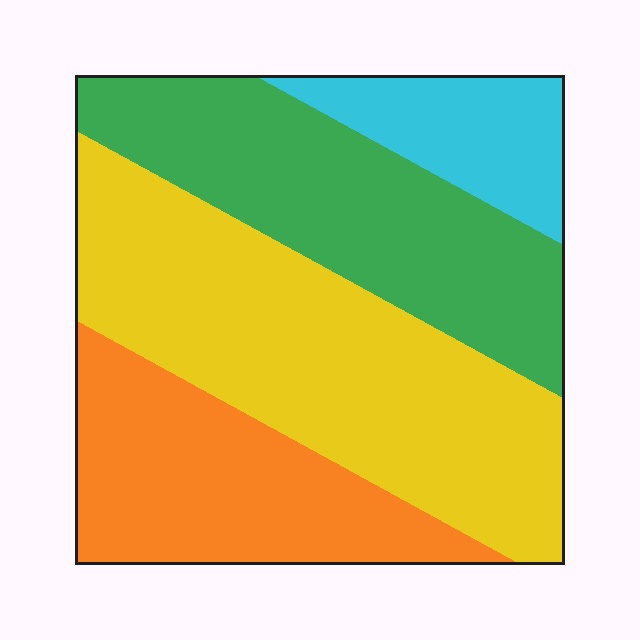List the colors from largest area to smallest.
From largest to smallest: yellow, green, orange, cyan.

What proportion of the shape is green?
Green covers roughly 30% of the shape.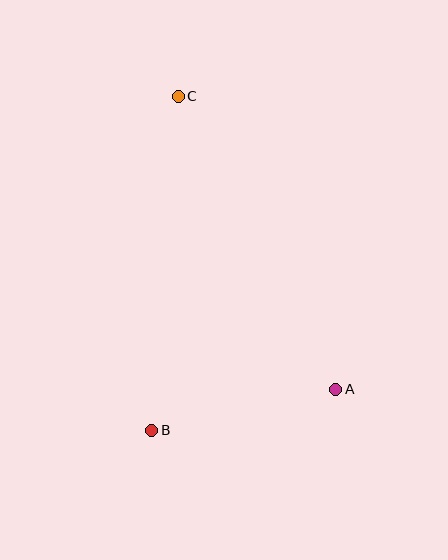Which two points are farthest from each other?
Points B and C are farthest from each other.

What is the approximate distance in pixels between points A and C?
The distance between A and C is approximately 333 pixels.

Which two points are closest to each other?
Points A and B are closest to each other.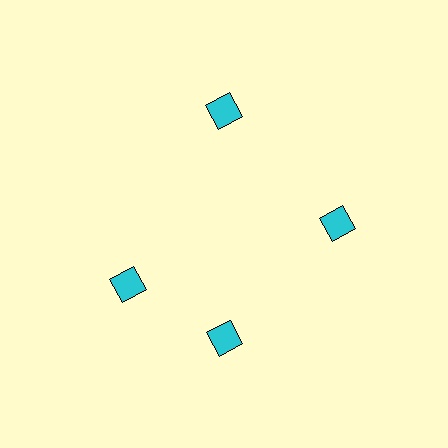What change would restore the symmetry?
The symmetry would be restored by rotating it back into even spacing with its neighbors so that all 4 diamonds sit at equal angles and equal distance from the center.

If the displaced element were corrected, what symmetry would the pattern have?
It would have 4-fold rotational symmetry — the pattern would map onto itself every 90 degrees.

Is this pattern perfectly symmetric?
No. The 4 cyan diamonds are arranged in a ring, but one element near the 9 o'clock position is rotated out of alignment along the ring, breaking the 4-fold rotational symmetry.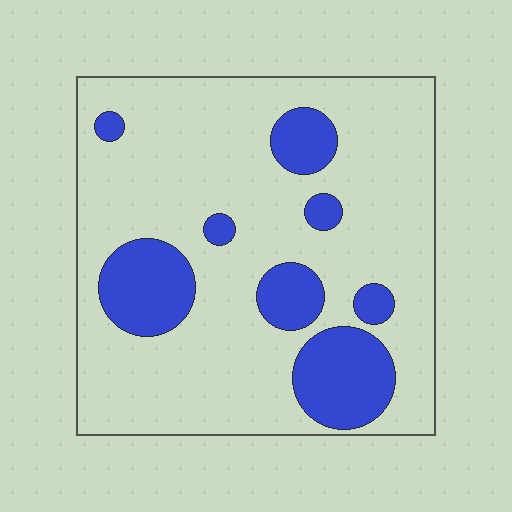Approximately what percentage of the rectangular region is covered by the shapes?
Approximately 20%.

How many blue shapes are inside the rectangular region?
8.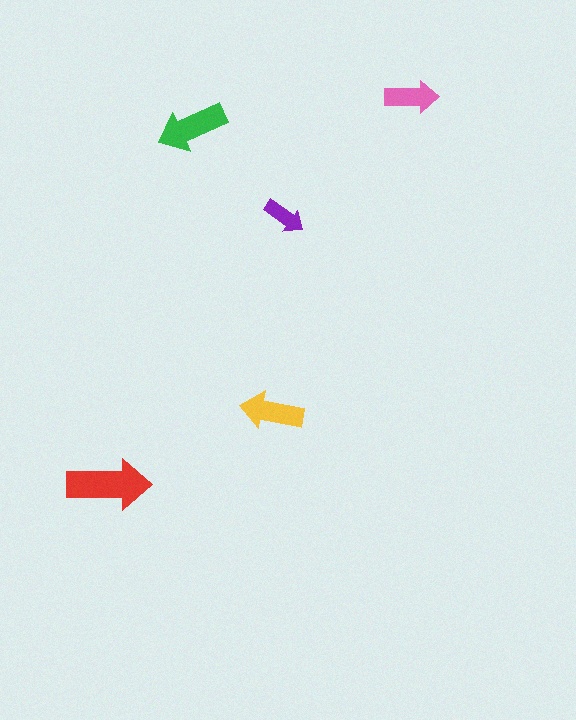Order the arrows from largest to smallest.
the red one, the green one, the yellow one, the pink one, the purple one.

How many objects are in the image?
There are 5 objects in the image.